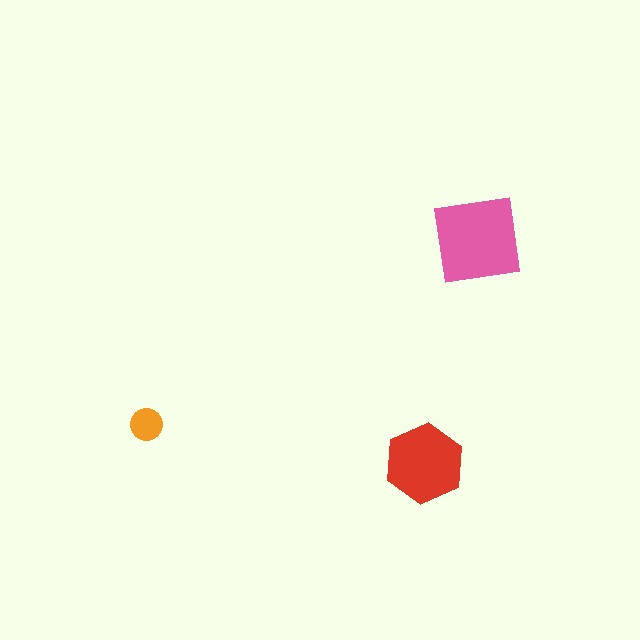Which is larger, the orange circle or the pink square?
The pink square.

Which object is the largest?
The pink square.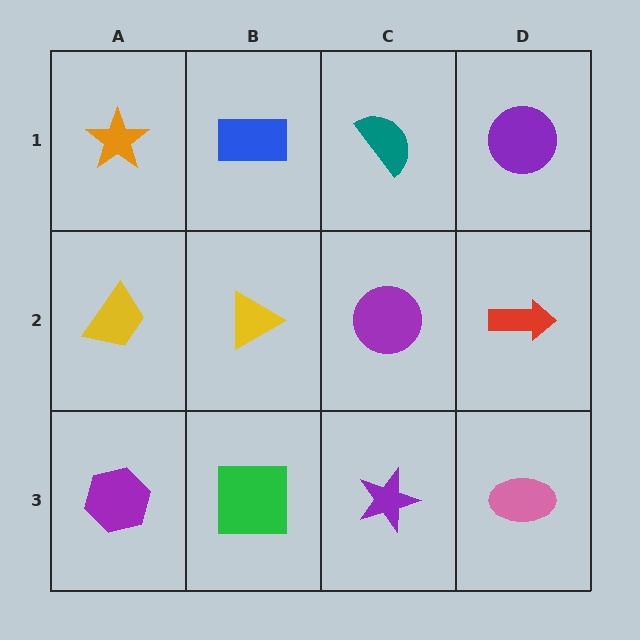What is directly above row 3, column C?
A purple circle.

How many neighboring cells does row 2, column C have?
4.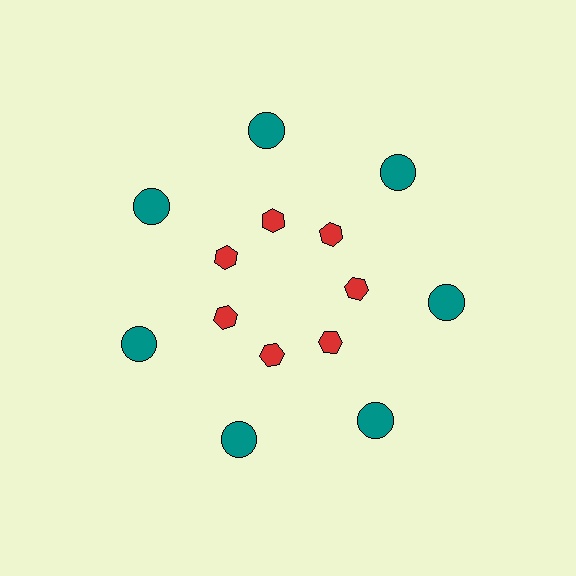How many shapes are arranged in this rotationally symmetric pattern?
There are 14 shapes, arranged in 7 groups of 2.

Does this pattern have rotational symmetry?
Yes, this pattern has 7-fold rotational symmetry. It looks the same after rotating 51 degrees around the center.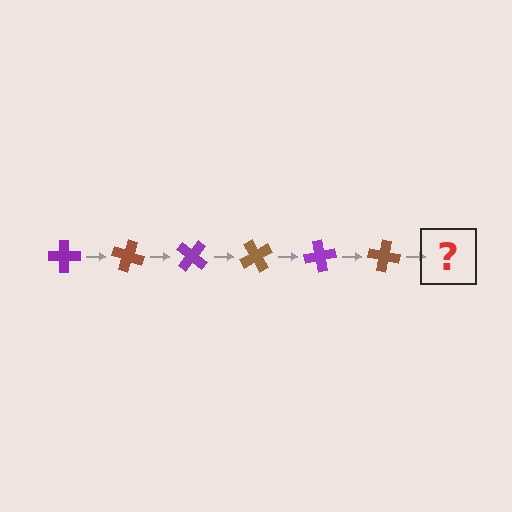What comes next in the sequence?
The next element should be a purple cross, rotated 120 degrees from the start.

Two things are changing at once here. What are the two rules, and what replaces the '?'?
The two rules are that it rotates 20 degrees each step and the color cycles through purple and brown. The '?' should be a purple cross, rotated 120 degrees from the start.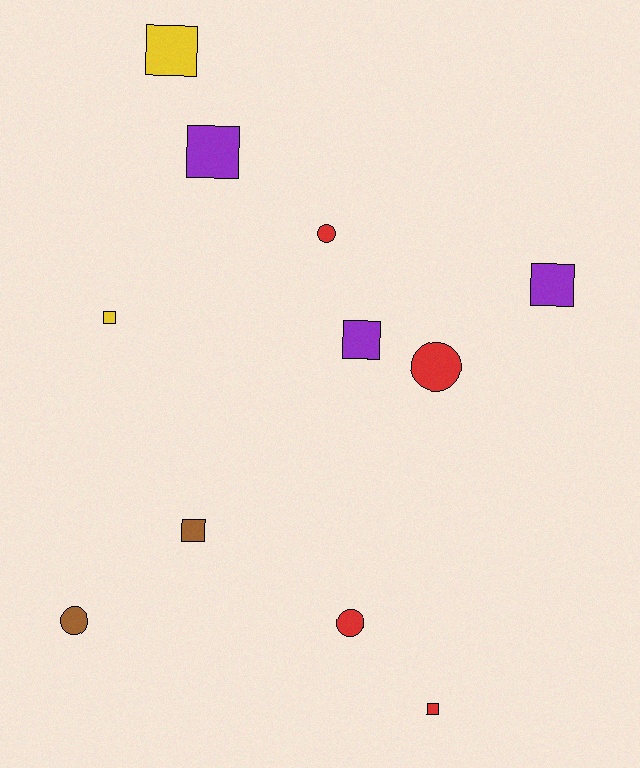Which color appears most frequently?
Red, with 4 objects.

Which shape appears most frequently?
Square, with 7 objects.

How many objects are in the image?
There are 11 objects.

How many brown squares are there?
There is 1 brown square.